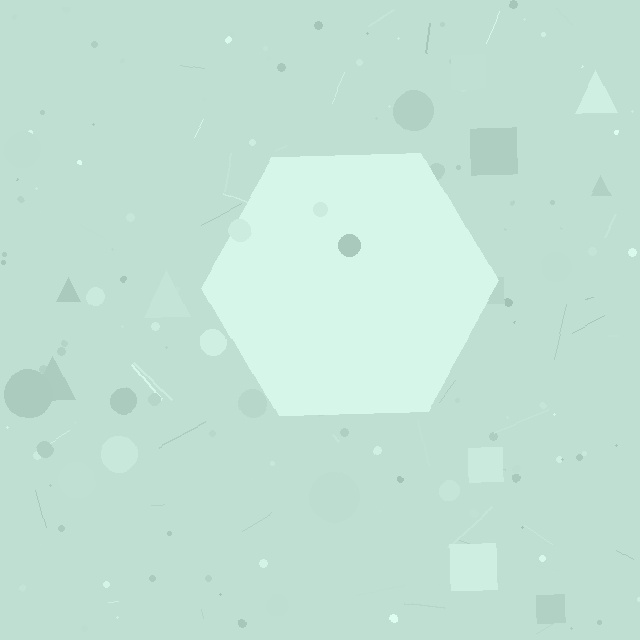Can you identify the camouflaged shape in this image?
The camouflaged shape is a hexagon.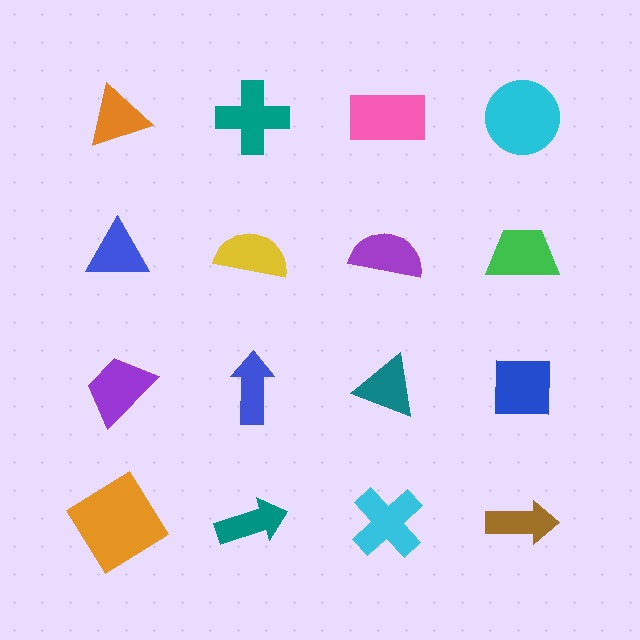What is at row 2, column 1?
A blue triangle.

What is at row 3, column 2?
A blue arrow.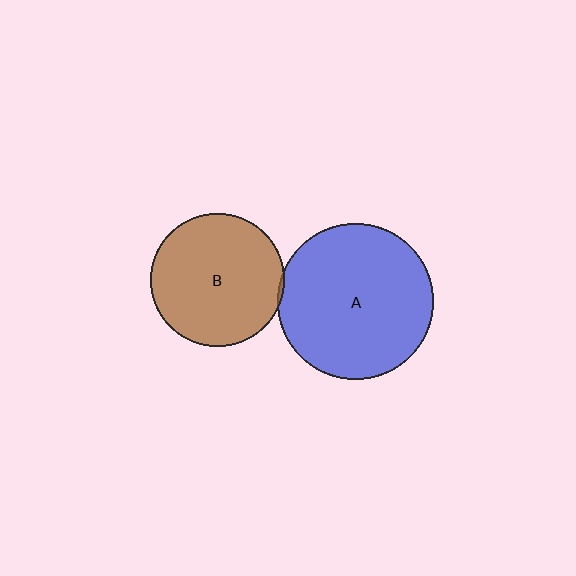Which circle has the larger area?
Circle A (blue).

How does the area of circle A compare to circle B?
Approximately 1.4 times.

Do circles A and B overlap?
Yes.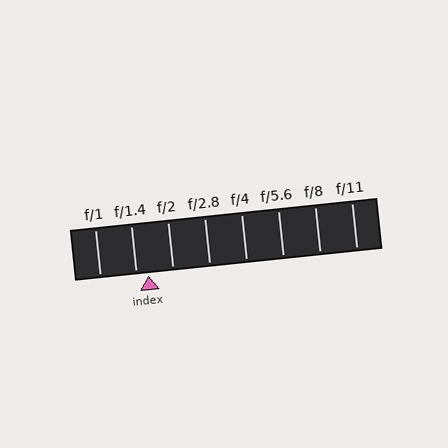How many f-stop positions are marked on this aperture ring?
There are 8 f-stop positions marked.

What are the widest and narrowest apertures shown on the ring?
The widest aperture shown is f/1 and the narrowest is f/11.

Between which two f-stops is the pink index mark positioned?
The index mark is between f/1.4 and f/2.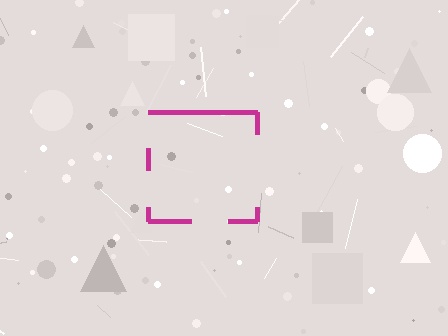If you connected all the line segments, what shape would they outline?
They would outline a square.